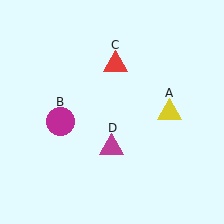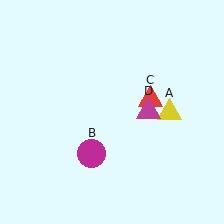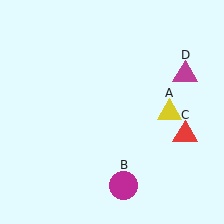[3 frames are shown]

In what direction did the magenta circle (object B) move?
The magenta circle (object B) moved down and to the right.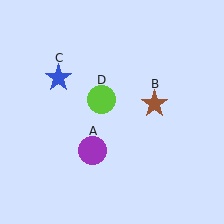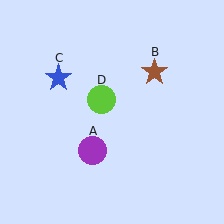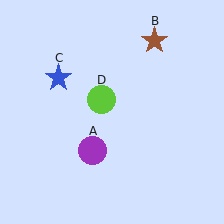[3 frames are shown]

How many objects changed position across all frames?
1 object changed position: brown star (object B).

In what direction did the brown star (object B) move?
The brown star (object B) moved up.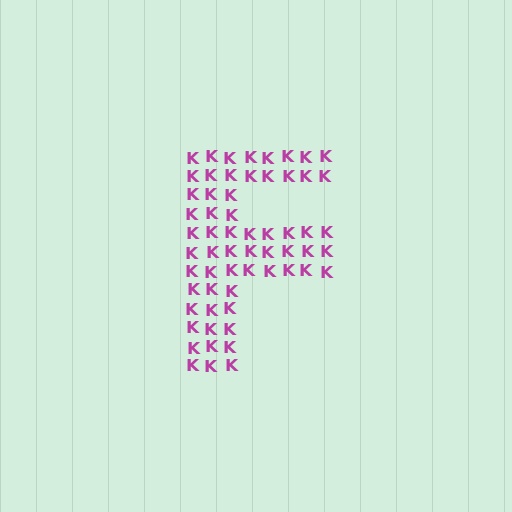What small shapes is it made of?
It is made of small letter K's.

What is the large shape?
The large shape is the letter F.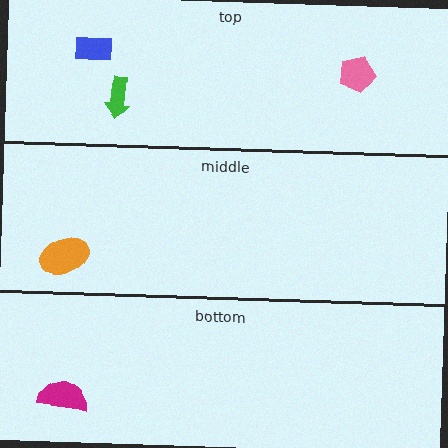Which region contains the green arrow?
The top region.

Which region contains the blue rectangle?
The top region.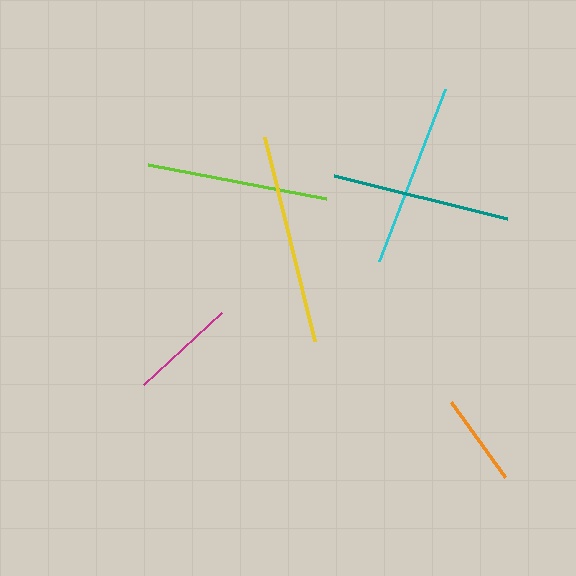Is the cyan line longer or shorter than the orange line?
The cyan line is longer than the orange line.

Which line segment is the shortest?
The orange line is the shortest at approximately 92 pixels.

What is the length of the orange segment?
The orange segment is approximately 92 pixels long.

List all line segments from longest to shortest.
From longest to shortest: yellow, cyan, lime, teal, magenta, orange.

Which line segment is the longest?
The yellow line is the longest at approximately 210 pixels.